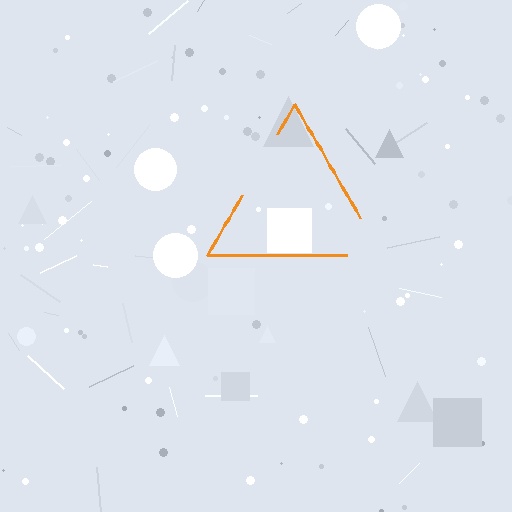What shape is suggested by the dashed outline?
The dashed outline suggests a triangle.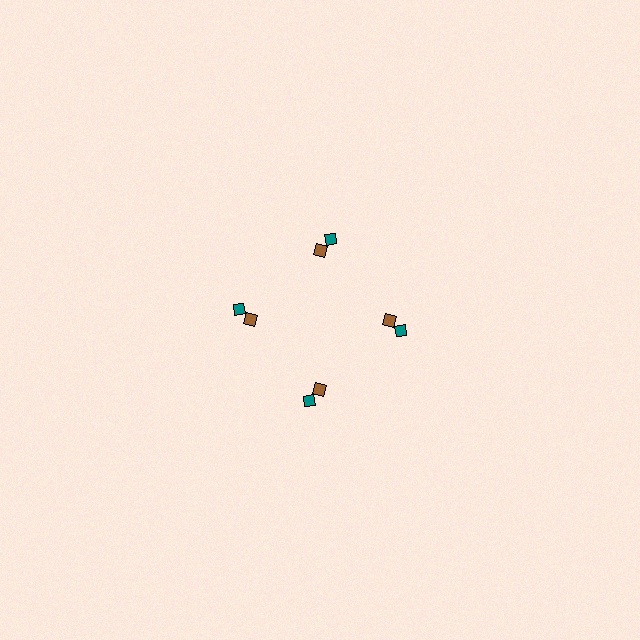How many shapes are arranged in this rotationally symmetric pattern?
There are 8 shapes, arranged in 4 groups of 2.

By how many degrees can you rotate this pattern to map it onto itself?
The pattern maps onto itself every 90 degrees of rotation.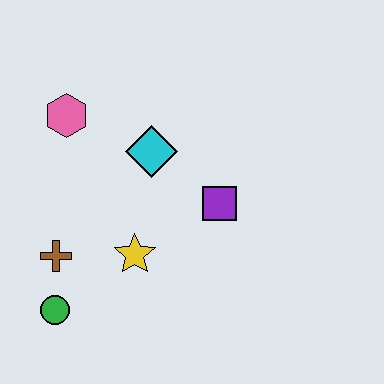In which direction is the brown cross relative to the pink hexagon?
The brown cross is below the pink hexagon.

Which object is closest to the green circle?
The brown cross is closest to the green circle.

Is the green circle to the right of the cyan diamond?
No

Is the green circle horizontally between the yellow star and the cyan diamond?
No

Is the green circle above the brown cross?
No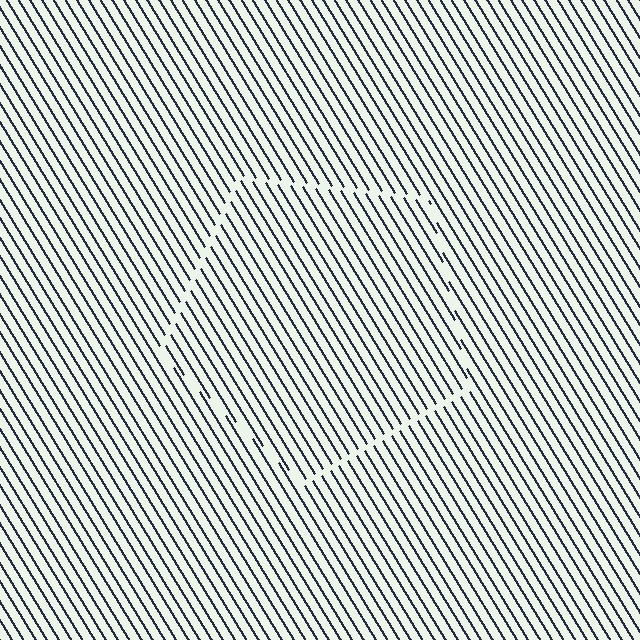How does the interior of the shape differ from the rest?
The interior of the shape contains the same grating, shifted by half a period — the contour is defined by the phase discontinuity where line-ends from the inner and outer gratings abut.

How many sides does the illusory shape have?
5 sides — the line-ends trace a pentagon.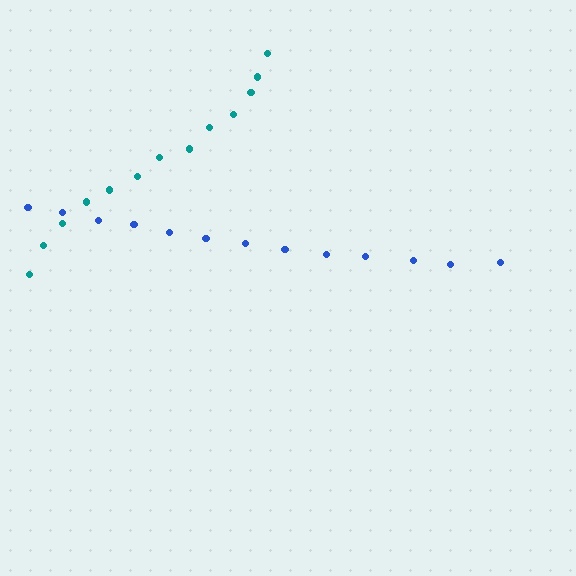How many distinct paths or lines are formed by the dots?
There are 2 distinct paths.